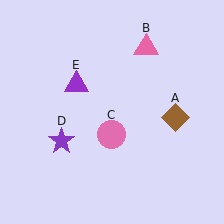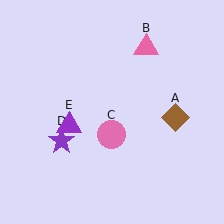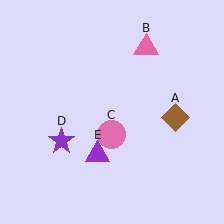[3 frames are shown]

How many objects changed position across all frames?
1 object changed position: purple triangle (object E).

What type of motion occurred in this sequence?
The purple triangle (object E) rotated counterclockwise around the center of the scene.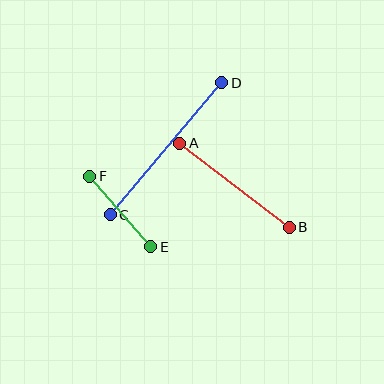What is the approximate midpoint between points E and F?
The midpoint is at approximately (120, 212) pixels.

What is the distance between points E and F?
The distance is approximately 94 pixels.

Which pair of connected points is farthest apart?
Points C and D are farthest apart.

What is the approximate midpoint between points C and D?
The midpoint is at approximately (166, 149) pixels.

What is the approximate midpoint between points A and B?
The midpoint is at approximately (234, 185) pixels.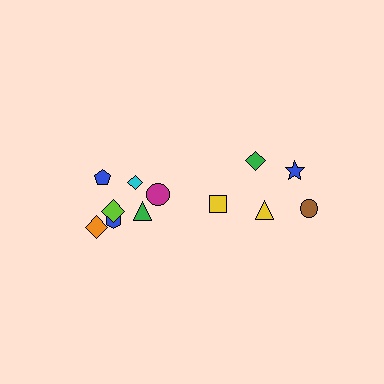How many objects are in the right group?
There are 5 objects.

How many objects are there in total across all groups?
There are 12 objects.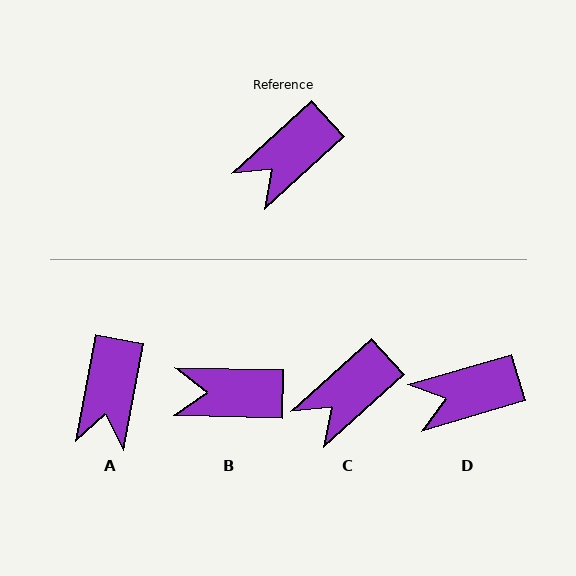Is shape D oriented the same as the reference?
No, it is off by about 26 degrees.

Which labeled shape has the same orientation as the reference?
C.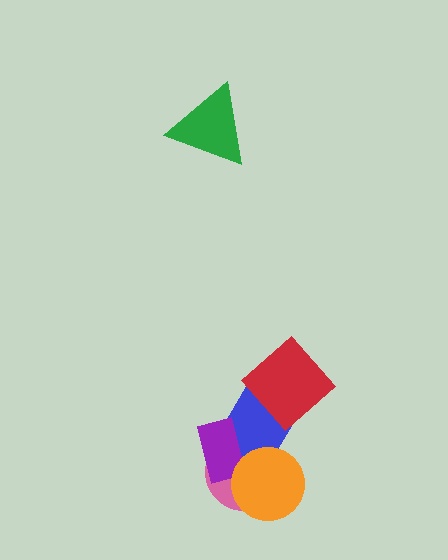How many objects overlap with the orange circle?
3 objects overlap with the orange circle.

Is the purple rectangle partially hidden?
Yes, it is partially covered by another shape.